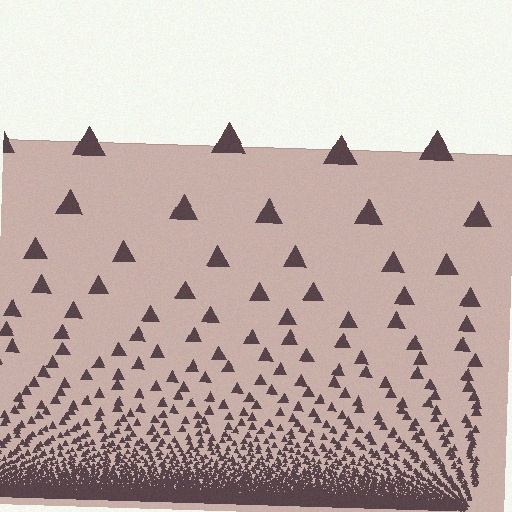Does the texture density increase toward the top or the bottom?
Density increases toward the bottom.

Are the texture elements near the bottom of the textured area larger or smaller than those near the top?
Smaller. The gradient is inverted — elements near the bottom are smaller and denser.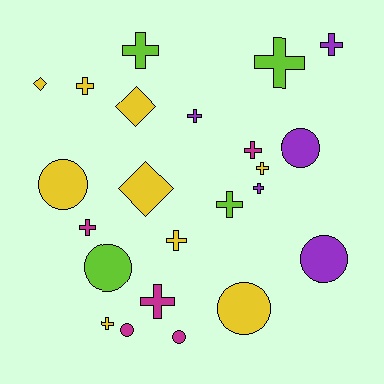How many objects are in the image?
There are 23 objects.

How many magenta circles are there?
There are 2 magenta circles.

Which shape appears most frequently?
Cross, with 13 objects.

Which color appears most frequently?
Yellow, with 9 objects.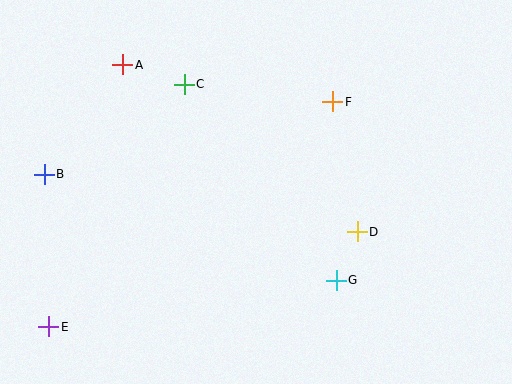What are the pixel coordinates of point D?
Point D is at (357, 232).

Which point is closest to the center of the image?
Point D at (357, 232) is closest to the center.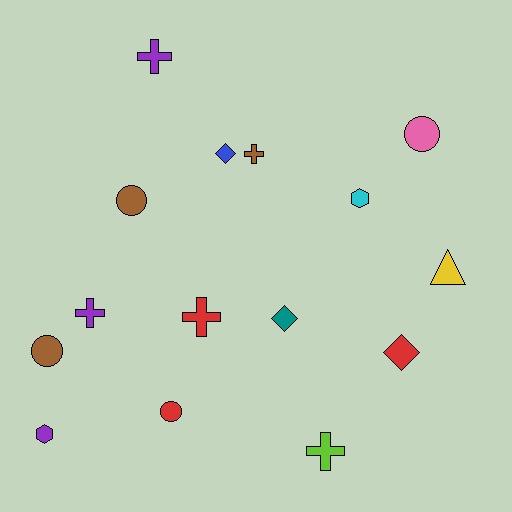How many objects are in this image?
There are 15 objects.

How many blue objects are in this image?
There is 1 blue object.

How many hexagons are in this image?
There are 2 hexagons.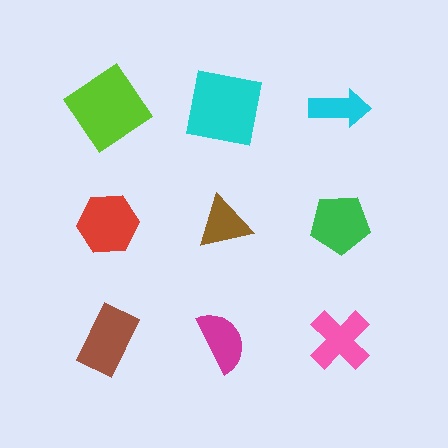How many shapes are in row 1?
3 shapes.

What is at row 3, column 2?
A magenta semicircle.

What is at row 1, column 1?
A lime diamond.